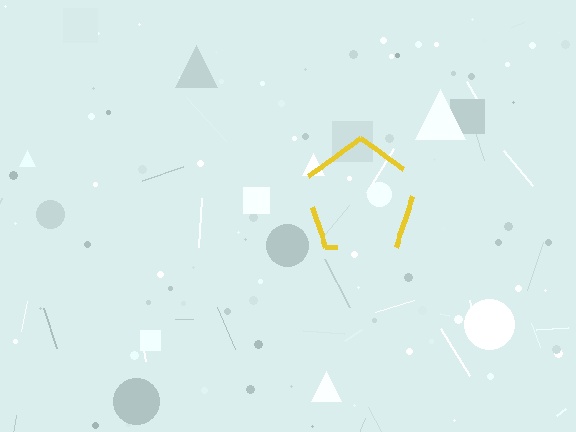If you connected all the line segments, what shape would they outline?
They would outline a pentagon.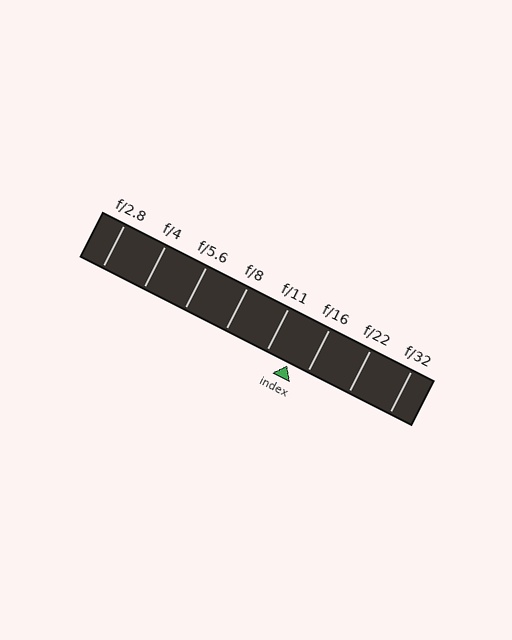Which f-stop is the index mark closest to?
The index mark is closest to f/16.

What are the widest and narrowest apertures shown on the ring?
The widest aperture shown is f/2.8 and the narrowest is f/32.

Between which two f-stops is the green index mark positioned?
The index mark is between f/11 and f/16.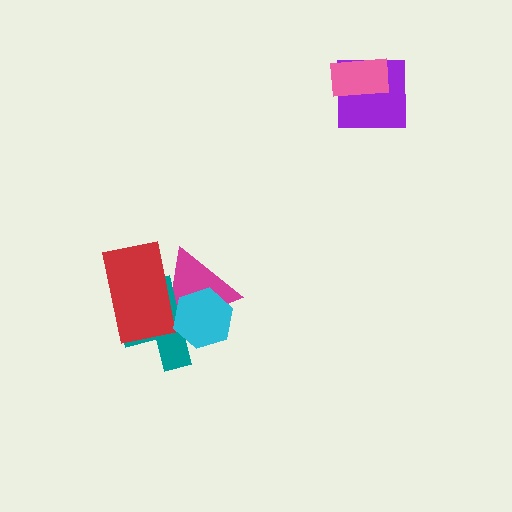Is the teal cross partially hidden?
Yes, it is partially covered by another shape.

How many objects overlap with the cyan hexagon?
3 objects overlap with the cyan hexagon.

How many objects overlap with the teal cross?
3 objects overlap with the teal cross.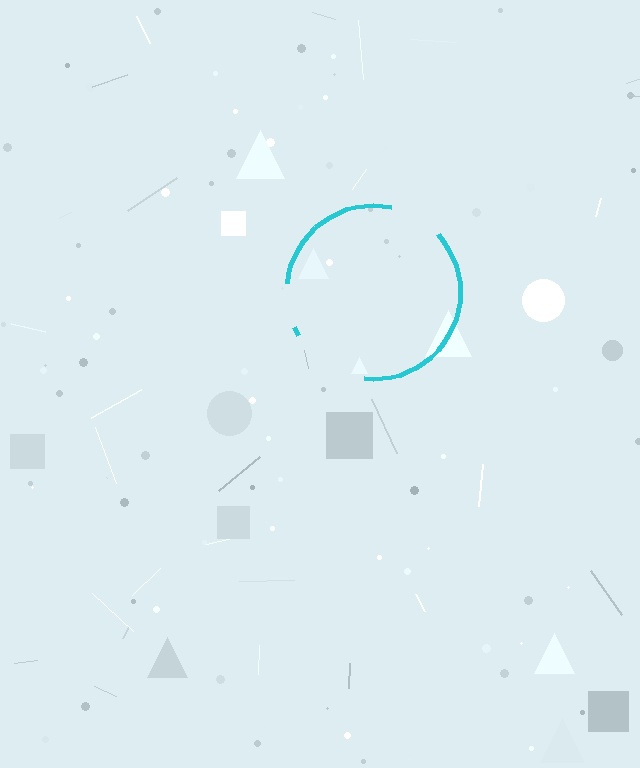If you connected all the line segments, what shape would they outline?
They would outline a circle.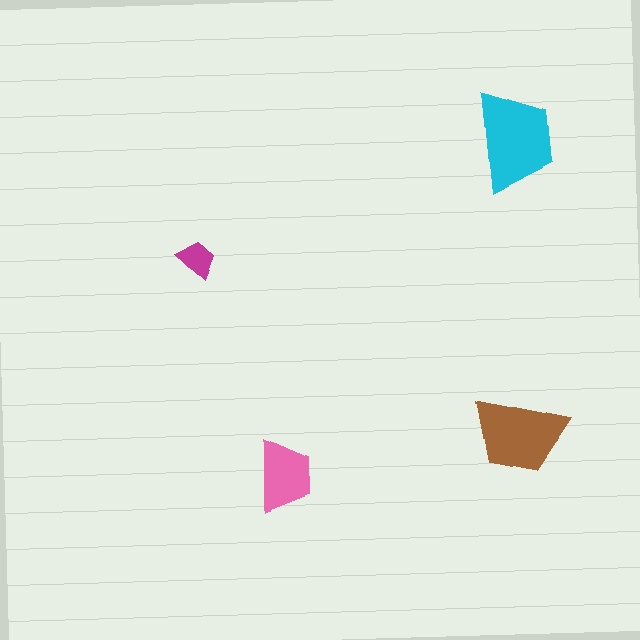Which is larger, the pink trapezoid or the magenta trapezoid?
The pink one.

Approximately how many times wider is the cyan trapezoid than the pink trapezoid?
About 1.5 times wider.